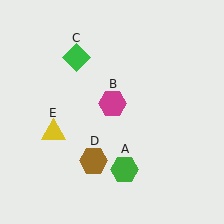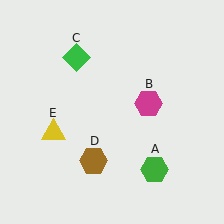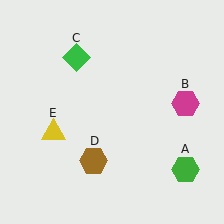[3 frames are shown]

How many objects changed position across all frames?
2 objects changed position: green hexagon (object A), magenta hexagon (object B).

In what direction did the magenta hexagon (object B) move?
The magenta hexagon (object B) moved right.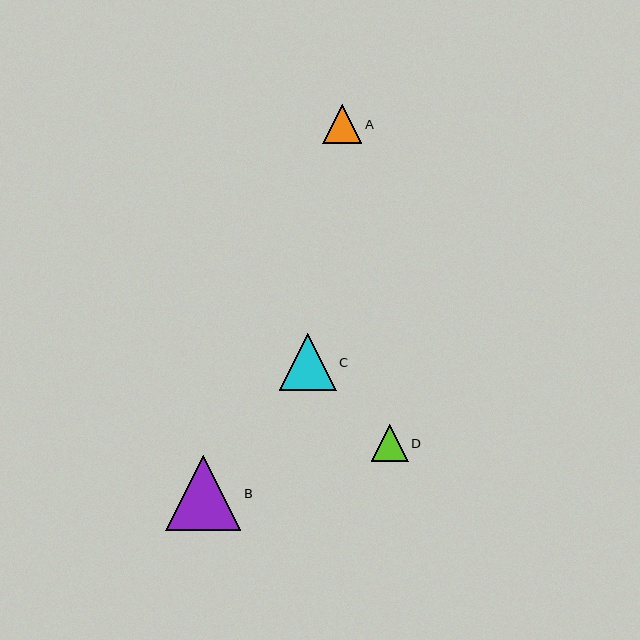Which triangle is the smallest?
Triangle D is the smallest with a size of approximately 37 pixels.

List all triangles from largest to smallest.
From largest to smallest: B, C, A, D.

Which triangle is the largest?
Triangle B is the largest with a size of approximately 75 pixels.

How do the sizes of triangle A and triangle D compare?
Triangle A and triangle D are approximately the same size.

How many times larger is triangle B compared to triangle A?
Triangle B is approximately 1.9 times the size of triangle A.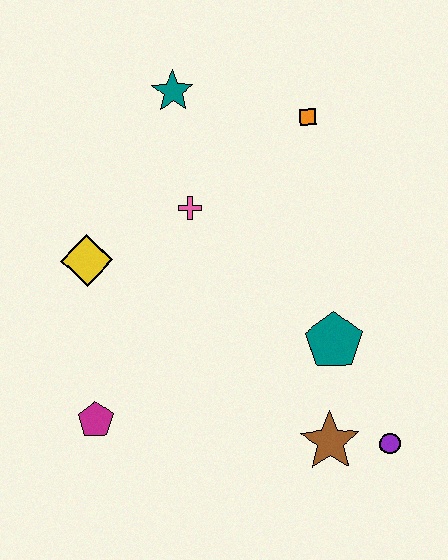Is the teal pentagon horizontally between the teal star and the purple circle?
Yes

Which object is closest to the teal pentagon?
The brown star is closest to the teal pentagon.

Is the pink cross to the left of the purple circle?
Yes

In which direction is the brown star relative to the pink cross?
The brown star is below the pink cross.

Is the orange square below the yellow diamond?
No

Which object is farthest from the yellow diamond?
The purple circle is farthest from the yellow diamond.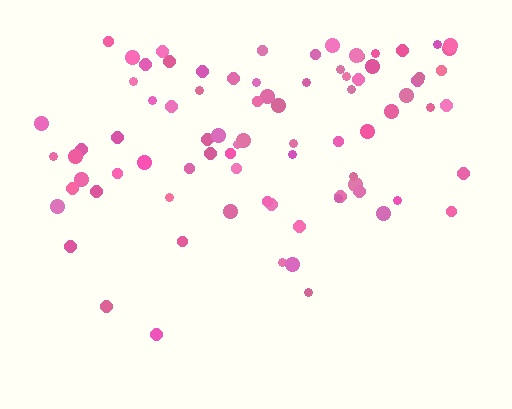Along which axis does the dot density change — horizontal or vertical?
Vertical.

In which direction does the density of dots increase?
From bottom to top, with the top side densest.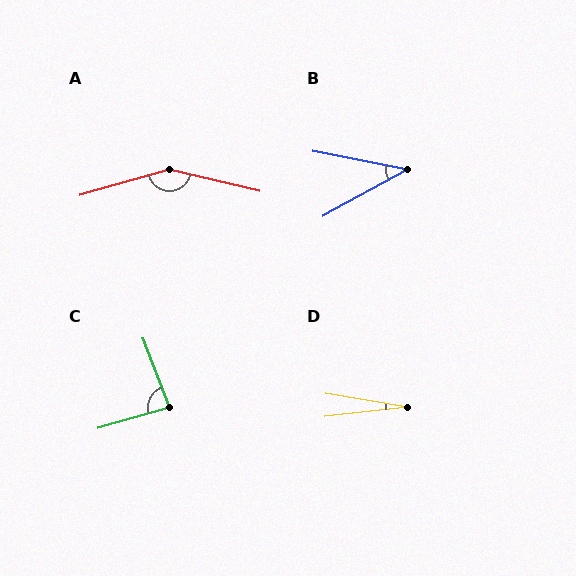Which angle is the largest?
A, at approximately 151 degrees.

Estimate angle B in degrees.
Approximately 40 degrees.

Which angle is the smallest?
D, at approximately 16 degrees.